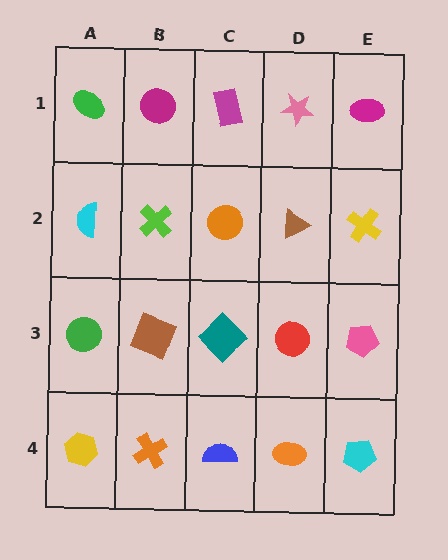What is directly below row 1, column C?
An orange circle.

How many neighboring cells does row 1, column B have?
3.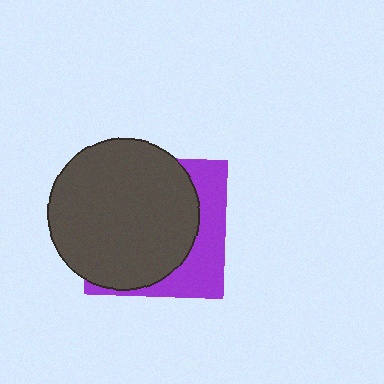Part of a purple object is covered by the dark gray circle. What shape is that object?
It is a square.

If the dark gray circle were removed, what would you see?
You would see the complete purple square.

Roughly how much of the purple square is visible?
A small part of it is visible (roughly 31%).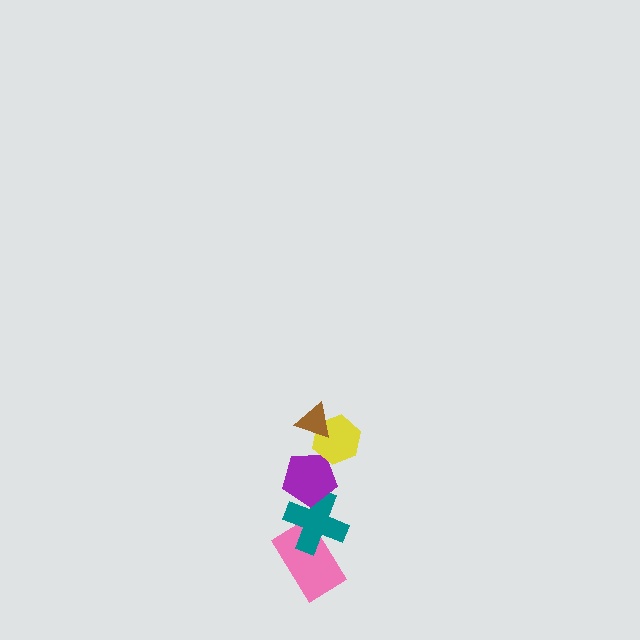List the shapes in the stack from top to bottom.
From top to bottom: the brown triangle, the yellow hexagon, the purple pentagon, the teal cross, the pink rectangle.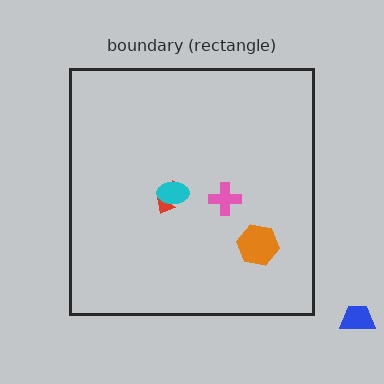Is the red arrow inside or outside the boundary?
Inside.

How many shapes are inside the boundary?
4 inside, 1 outside.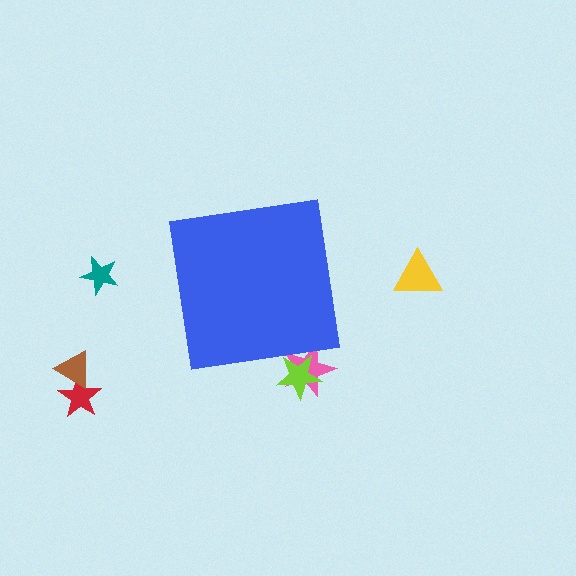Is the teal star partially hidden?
No, the teal star is fully visible.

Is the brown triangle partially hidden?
No, the brown triangle is fully visible.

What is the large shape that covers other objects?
A blue square.